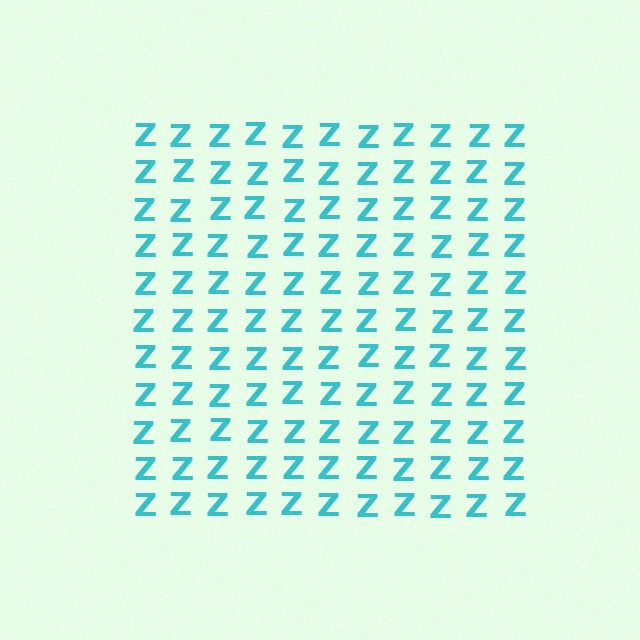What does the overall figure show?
The overall figure shows a square.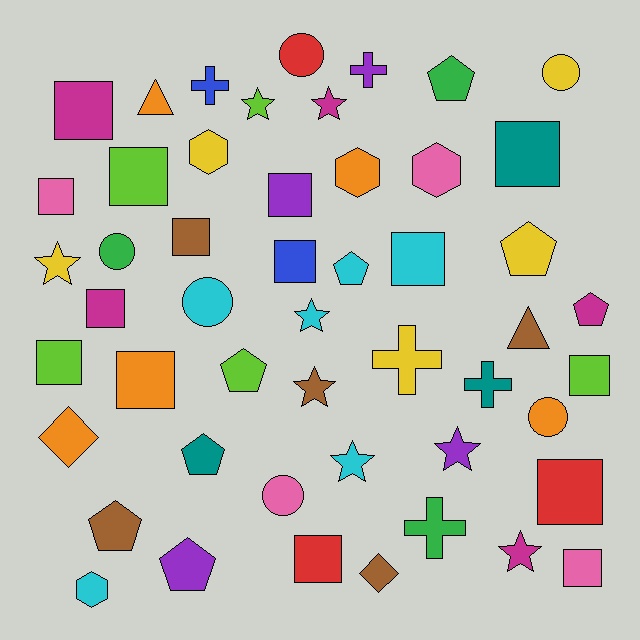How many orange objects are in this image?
There are 5 orange objects.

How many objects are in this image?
There are 50 objects.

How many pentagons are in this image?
There are 8 pentagons.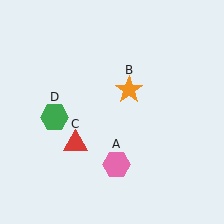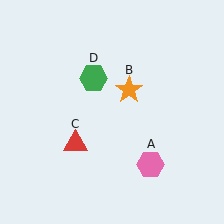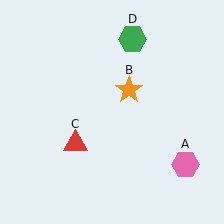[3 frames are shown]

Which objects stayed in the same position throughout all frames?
Orange star (object B) and red triangle (object C) remained stationary.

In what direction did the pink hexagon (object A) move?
The pink hexagon (object A) moved right.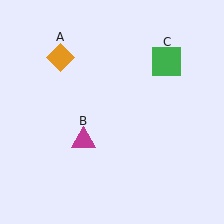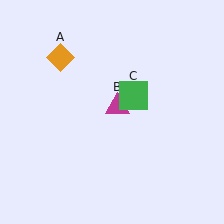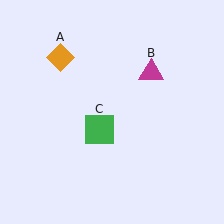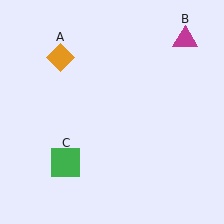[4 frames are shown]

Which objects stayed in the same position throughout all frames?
Orange diamond (object A) remained stationary.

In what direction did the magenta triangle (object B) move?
The magenta triangle (object B) moved up and to the right.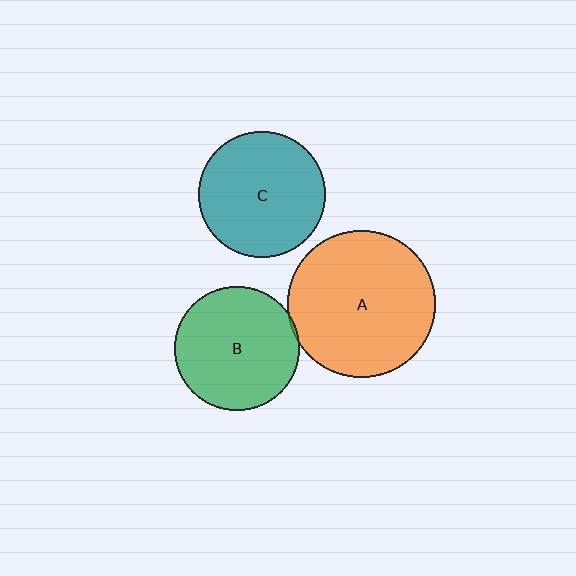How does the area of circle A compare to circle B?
Approximately 1.4 times.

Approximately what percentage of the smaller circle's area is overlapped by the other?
Approximately 5%.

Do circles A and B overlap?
Yes.